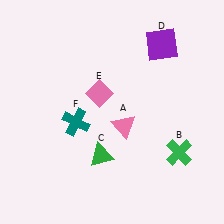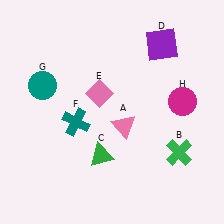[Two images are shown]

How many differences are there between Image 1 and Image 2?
There are 2 differences between the two images.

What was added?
A teal circle (G), a magenta circle (H) were added in Image 2.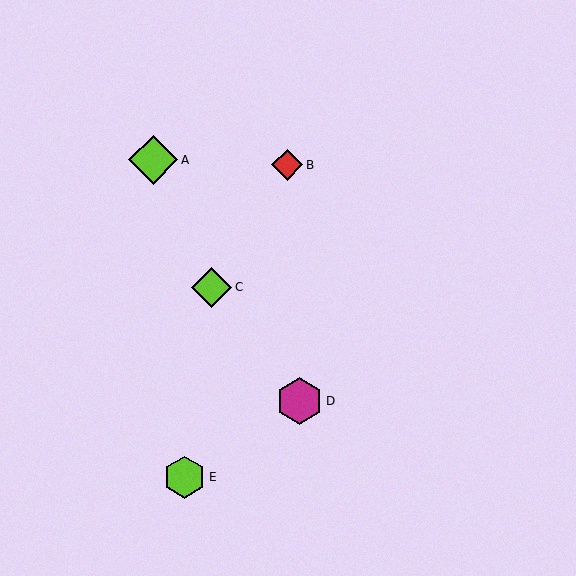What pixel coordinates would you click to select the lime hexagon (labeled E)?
Click at (185, 477) to select the lime hexagon E.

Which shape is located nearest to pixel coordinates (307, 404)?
The magenta hexagon (labeled D) at (299, 401) is nearest to that location.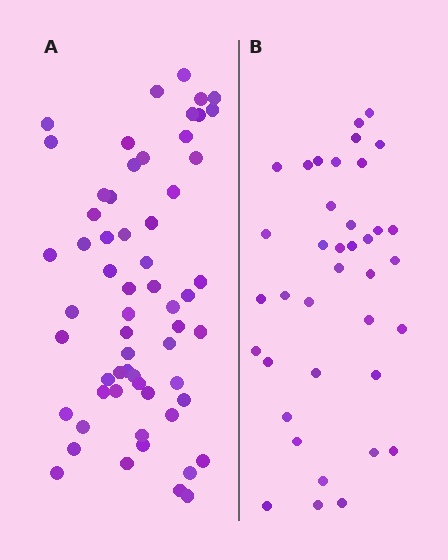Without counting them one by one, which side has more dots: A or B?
Region A (the left region) has more dots.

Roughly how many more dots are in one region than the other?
Region A has approximately 20 more dots than region B.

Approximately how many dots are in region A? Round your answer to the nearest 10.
About 60 dots.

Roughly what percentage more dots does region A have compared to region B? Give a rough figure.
About 60% more.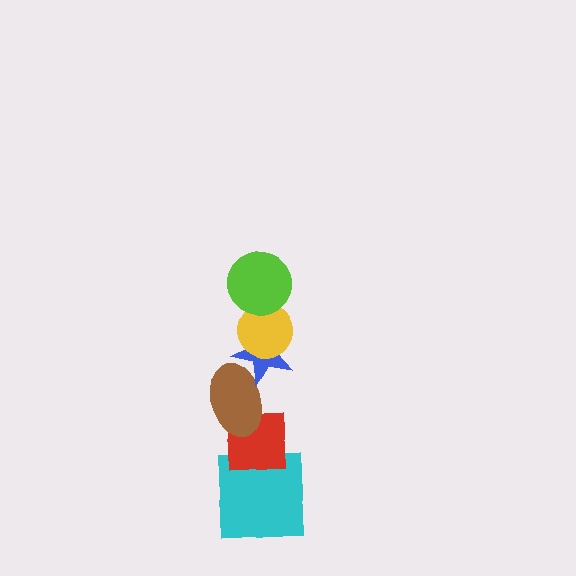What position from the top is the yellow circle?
The yellow circle is 2nd from the top.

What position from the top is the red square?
The red square is 5th from the top.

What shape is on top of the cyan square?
The red square is on top of the cyan square.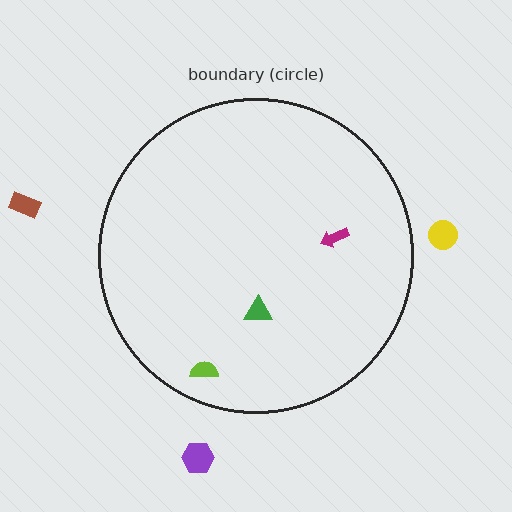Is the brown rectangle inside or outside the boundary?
Outside.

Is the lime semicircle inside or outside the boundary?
Inside.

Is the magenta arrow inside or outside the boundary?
Inside.